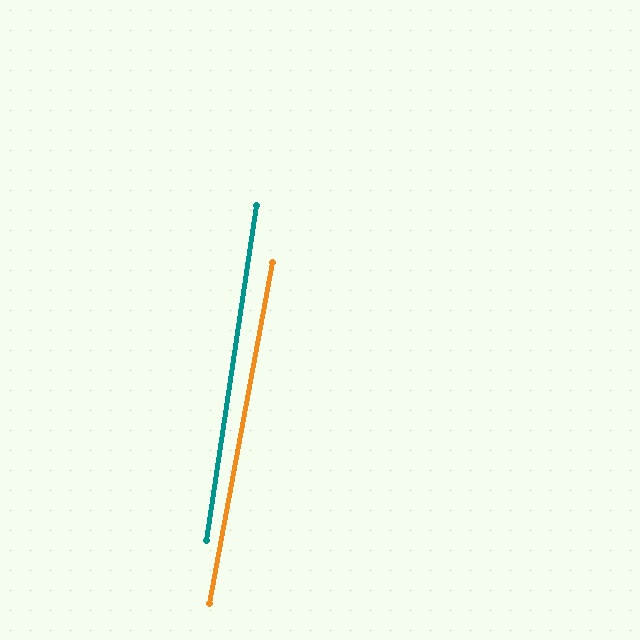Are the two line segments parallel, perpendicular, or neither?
Parallel — their directions differ by only 1.9°.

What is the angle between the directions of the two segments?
Approximately 2 degrees.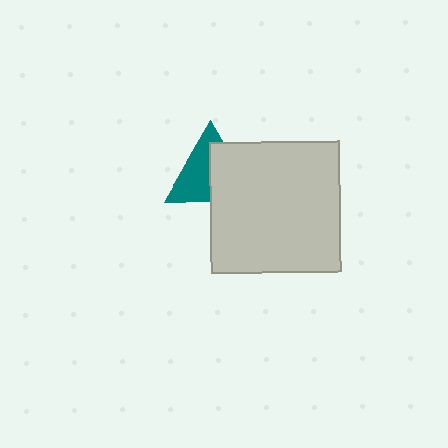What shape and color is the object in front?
The object in front is a light gray square.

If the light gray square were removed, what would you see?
You would see the complete teal triangle.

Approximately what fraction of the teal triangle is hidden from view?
Roughly 50% of the teal triangle is hidden behind the light gray square.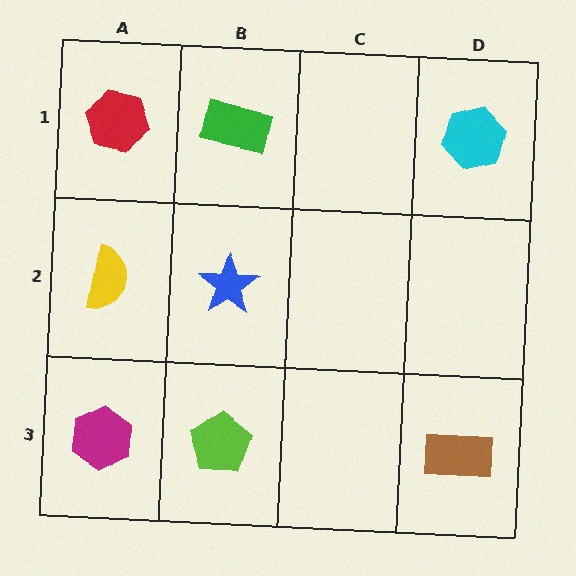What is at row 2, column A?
A yellow semicircle.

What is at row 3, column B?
A lime pentagon.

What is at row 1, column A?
A red hexagon.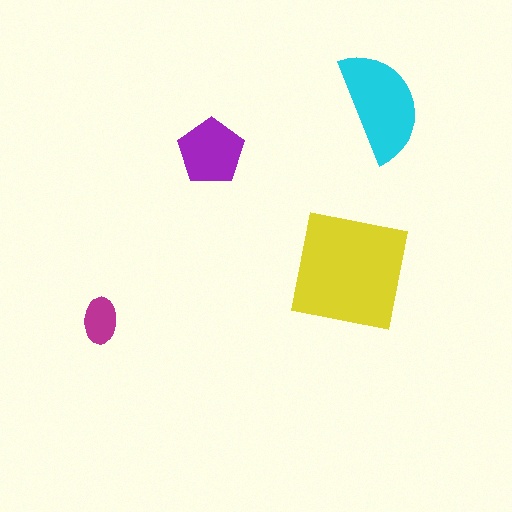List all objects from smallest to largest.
The magenta ellipse, the purple pentagon, the cyan semicircle, the yellow square.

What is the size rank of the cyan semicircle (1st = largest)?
2nd.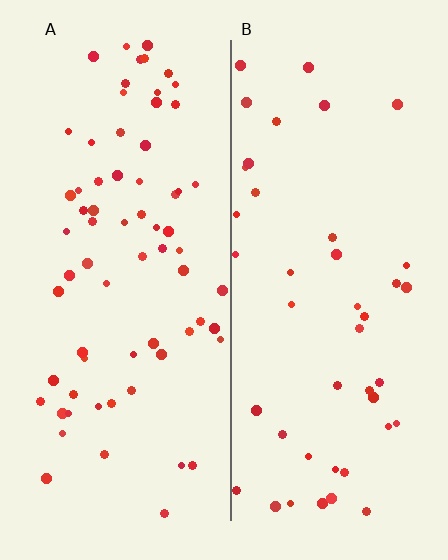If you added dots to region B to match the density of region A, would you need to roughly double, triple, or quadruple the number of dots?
Approximately double.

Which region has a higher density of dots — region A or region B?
A (the left).